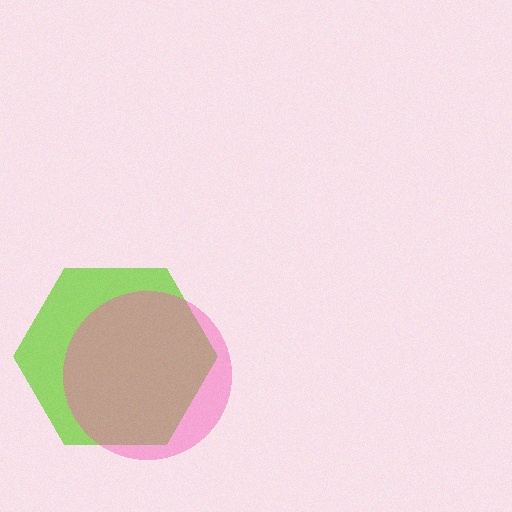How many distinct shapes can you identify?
There are 2 distinct shapes: a lime hexagon, a pink circle.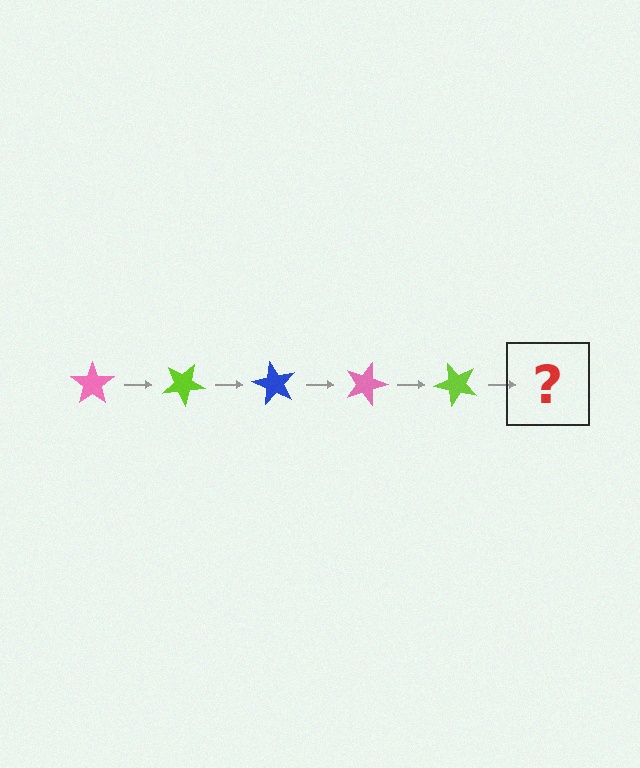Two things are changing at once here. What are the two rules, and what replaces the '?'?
The two rules are that it rotates 30 degrees each step and the color cycles through pink, lime, and blue. The '?' should be a blue star, rotated 150 degrees from the start.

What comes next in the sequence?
The next element should be a blue star, rotated 150 degrees from the start.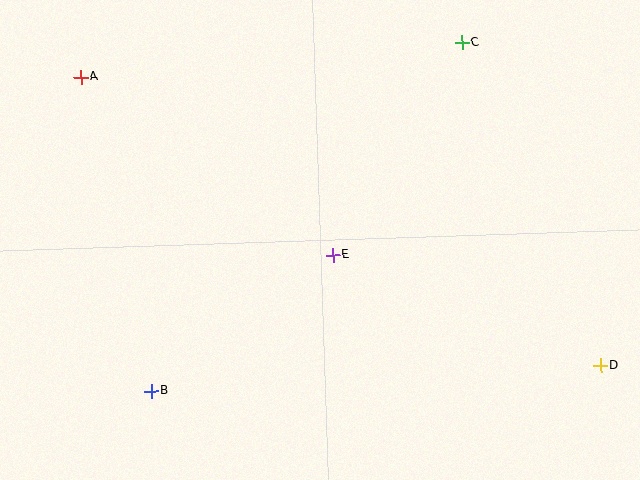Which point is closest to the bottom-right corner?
Point D is closest to the bottom-right corner.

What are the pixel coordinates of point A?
Point A is at (81, 77).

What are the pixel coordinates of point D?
Point D is at (600, 365).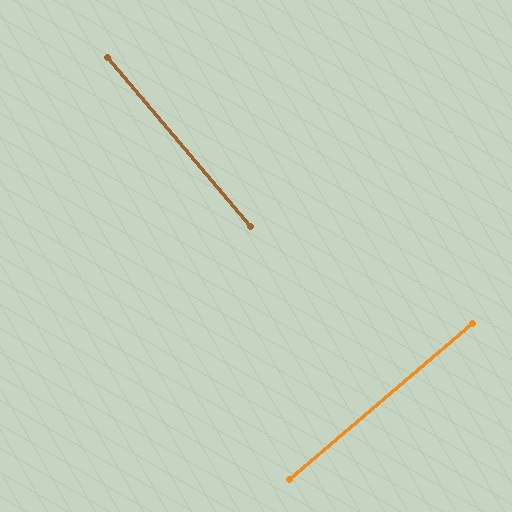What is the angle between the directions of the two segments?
Approximately 90 degrees.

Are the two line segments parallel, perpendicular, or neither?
Perpendicular — they meet at approximately 90°.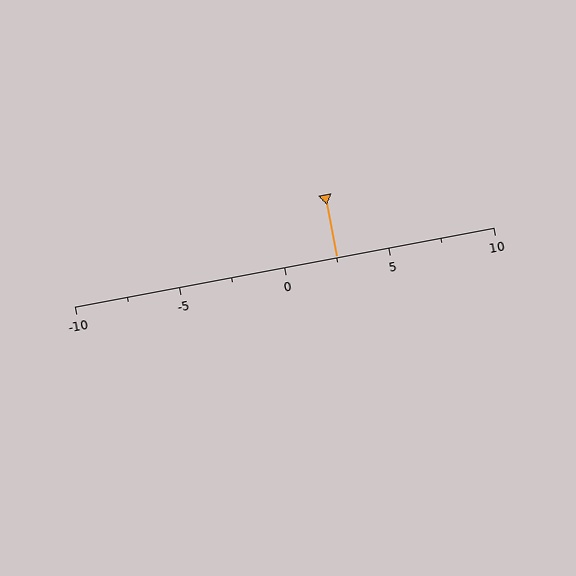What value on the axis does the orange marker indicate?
The marker indicates approximately 2.5.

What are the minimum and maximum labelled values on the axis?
The axis runs from -10 to 10.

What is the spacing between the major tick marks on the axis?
The major ticks are spaced 5 apart.